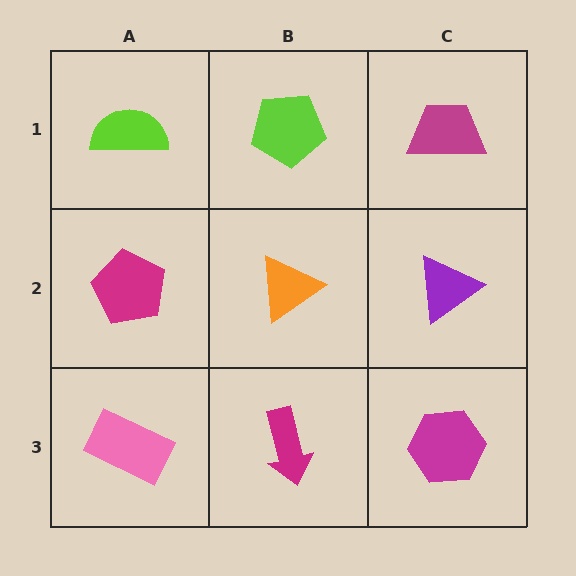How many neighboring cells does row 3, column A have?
2.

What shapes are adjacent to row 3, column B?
An orange triangle (row 2, column B), a pink rectangle (row 3, column A), a magenta hexagon (row 3, column C).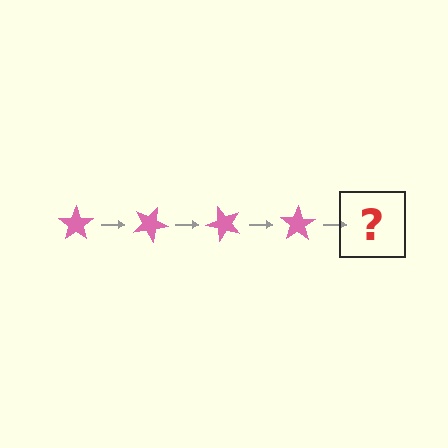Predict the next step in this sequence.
The next step is a pink star rotated 100 degrees.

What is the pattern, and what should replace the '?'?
The pattern is that the star rotates 25 degrees each step. The '?' should be a pink star rotated 100 degrees.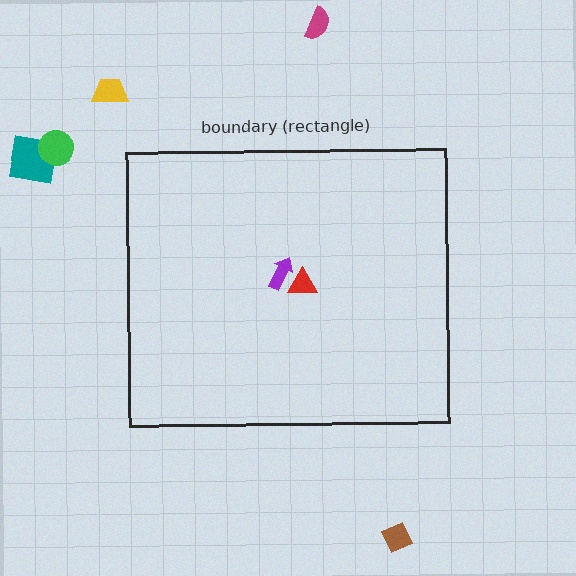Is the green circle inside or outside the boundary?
Outside.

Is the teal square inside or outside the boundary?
Outside.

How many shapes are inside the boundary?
2 inside, 5 outside.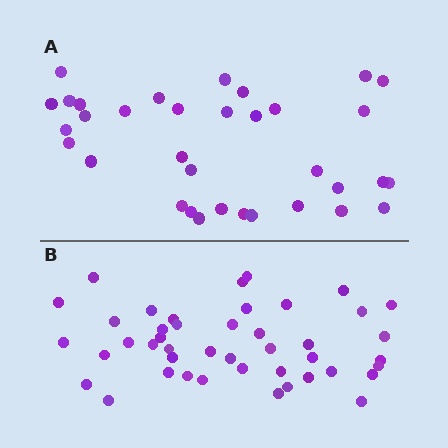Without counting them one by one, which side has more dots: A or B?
Region B (the bottom region) has more dots.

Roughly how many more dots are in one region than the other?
Region B has roughly 10 or so more dots than region A.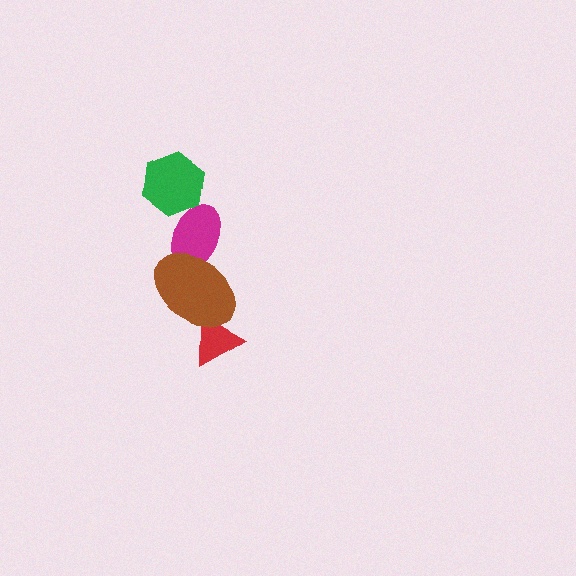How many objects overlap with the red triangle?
1 object overlaps with the red triangle.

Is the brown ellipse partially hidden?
No, no other shape covers it.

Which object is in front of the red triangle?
The brown ellipse is in front of the red triangle.